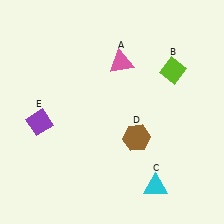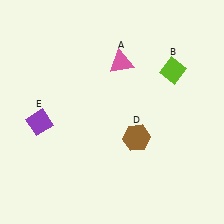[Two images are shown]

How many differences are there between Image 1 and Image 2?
There is 1 difference between the two images.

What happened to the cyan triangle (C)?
The cyan triangle (C) was removed in Image 2. It was in the bottom-right area of Image 1.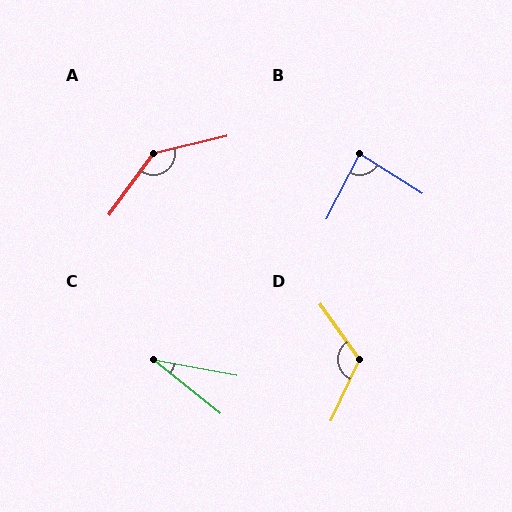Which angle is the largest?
A, at approximately 139 degrees.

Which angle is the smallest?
C, at approximately 28 degrees.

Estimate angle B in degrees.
Approximately 85 degrees.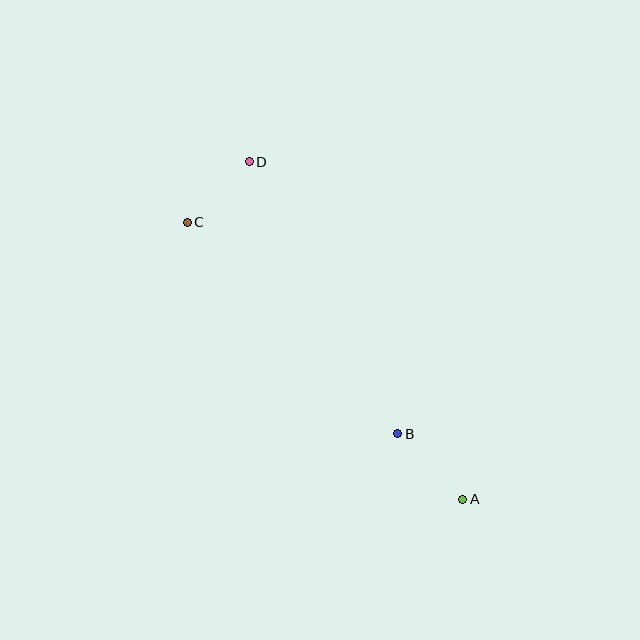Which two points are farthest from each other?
Points A and D are farthest from each other.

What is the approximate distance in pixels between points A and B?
The distance between A and B is approximately 92 pixels.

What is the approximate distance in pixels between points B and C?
The distance between B and C is approximately 298 pixels.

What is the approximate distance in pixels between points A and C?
The distance between A and C is approximately 391 pixels.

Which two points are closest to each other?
Points C and D are closest to each other.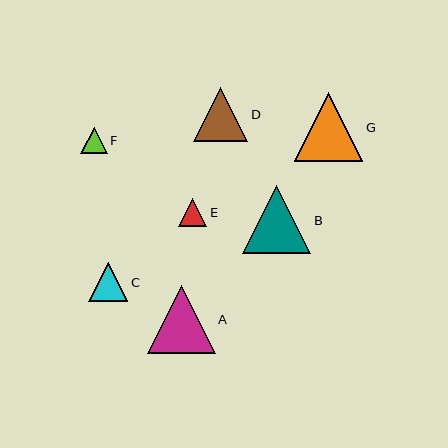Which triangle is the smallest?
Triangle F is the smallest with a size of approximately 26 pixels.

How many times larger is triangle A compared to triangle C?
Triangle A is approximately 1.7 times the size of triangle C.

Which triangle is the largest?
Triangle G is the largest with a size of approximately 69 pixels.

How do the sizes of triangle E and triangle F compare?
Triangle E and triangle F are approximately the same size.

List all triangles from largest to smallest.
From largest to smallest: G, B, A, D, C, E, F.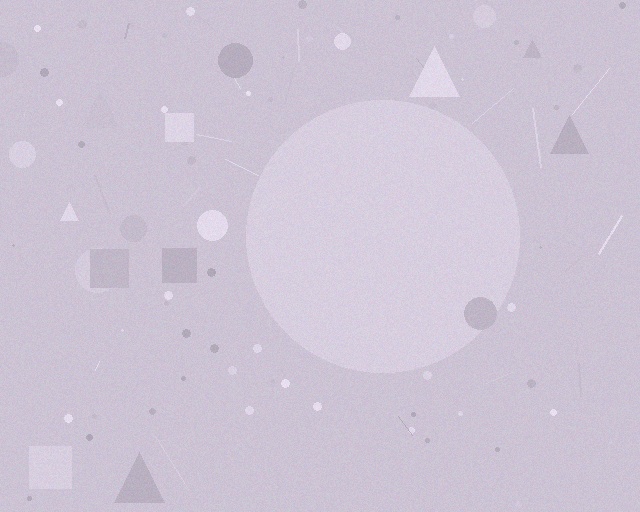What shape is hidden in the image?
A circle is hidden in the image.